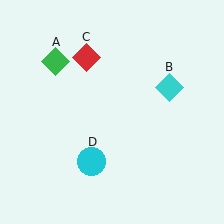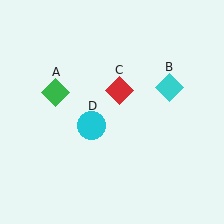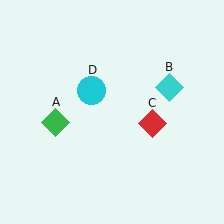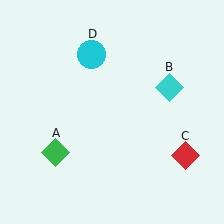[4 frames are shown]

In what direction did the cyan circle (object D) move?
The cyan circle (object D) moved up.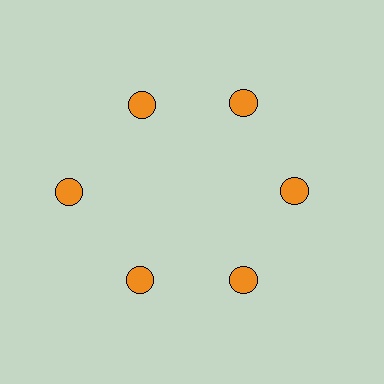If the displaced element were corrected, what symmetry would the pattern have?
It would have 6-fold rotational symmetry — the pattern would map onto itself every 60 degrees.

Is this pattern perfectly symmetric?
No. The 6 orange circles are arranged in a ring, but one element near the 9 o'clock position is pushed outward from the center, breaking the 6-fold rotational symmetry.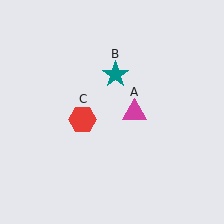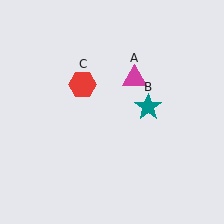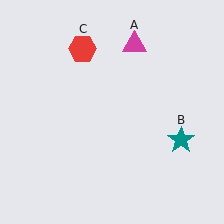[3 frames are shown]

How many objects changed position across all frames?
3 objects changed position: magenta triangle (object A), teal star (object B), red hexagon (object C).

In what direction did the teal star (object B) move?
The teal star (object B) moved down and to the right.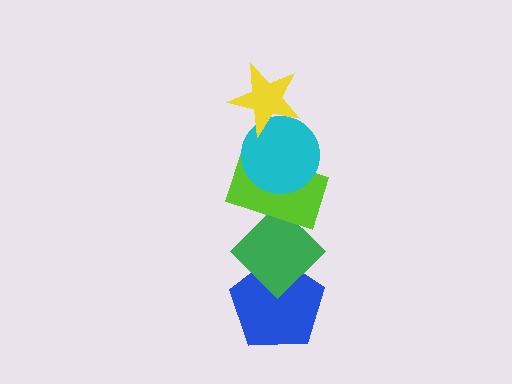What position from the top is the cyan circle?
The cyan circle is 2nd from the top.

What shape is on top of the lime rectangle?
The cyan circle is on top of the lime rectangle.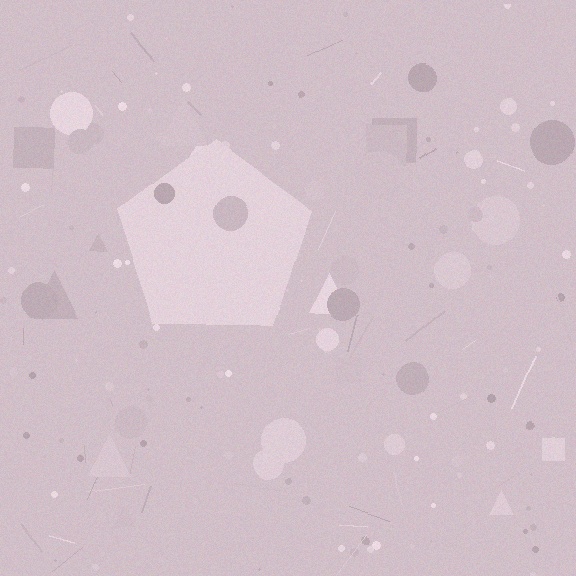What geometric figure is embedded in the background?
A pentagon is embedded in the background.